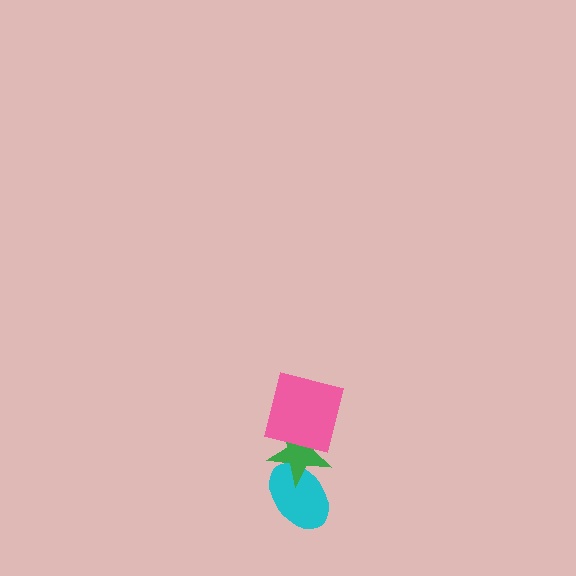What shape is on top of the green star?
The pink square is on top of the green star.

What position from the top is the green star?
The green star is 2nd from the top.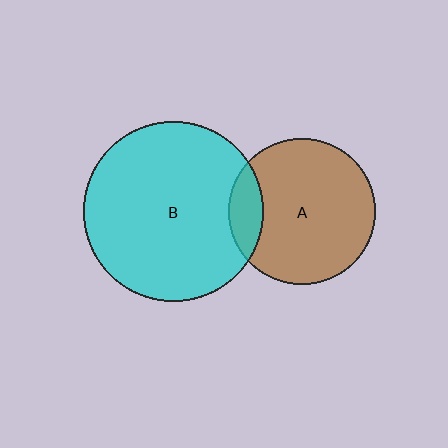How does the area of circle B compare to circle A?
Approximately 1.5 times.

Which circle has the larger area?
Circle B (cyan).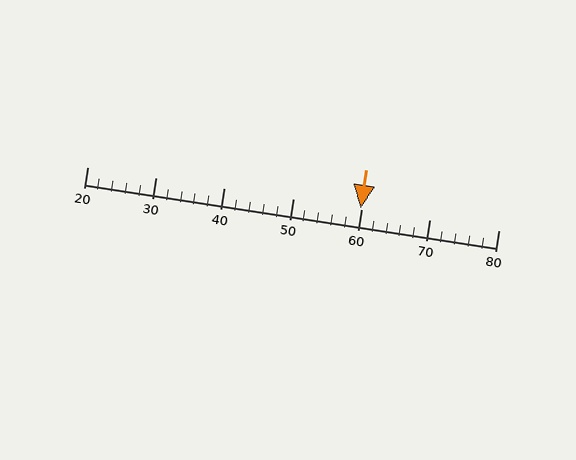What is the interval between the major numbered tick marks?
The major tick marks are spaced 10 units apart.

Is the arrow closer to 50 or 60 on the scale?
The arrow is closer to 60.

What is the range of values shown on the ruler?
The ruler shows values from 20 to 80.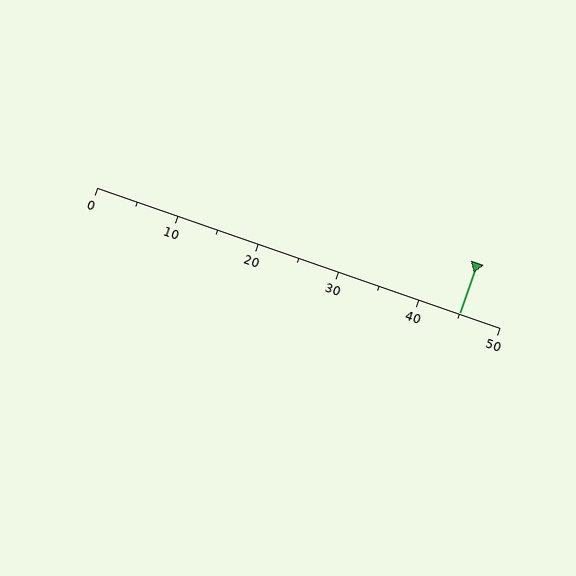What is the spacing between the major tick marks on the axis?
The major ticks are spaced 10 apart.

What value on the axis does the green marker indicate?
The marker indicates approximately 45.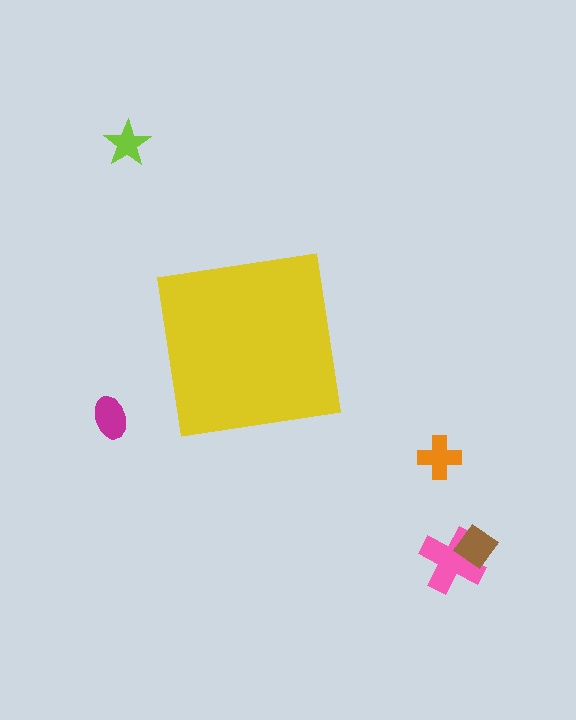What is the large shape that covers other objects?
A yellow square.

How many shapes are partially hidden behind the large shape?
0 shapes are partially hidden.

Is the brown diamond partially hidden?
No, the brown diamond is fully visible.